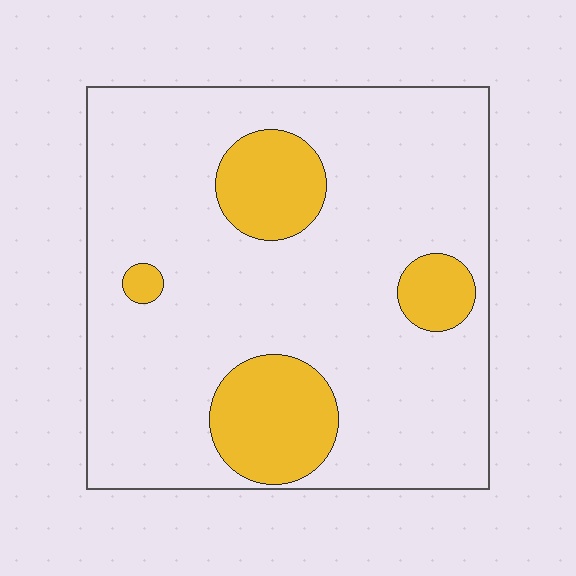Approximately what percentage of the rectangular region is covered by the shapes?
Approximately 20%.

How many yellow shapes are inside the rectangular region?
4.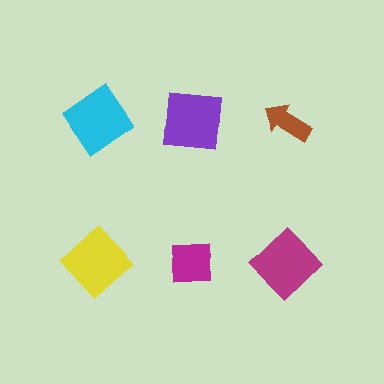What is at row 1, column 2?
A purple square.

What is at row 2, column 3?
A magenta diamond.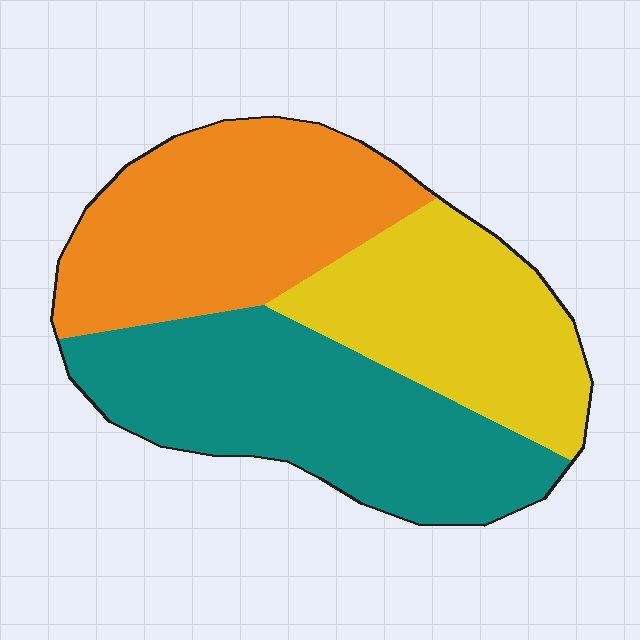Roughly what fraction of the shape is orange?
Orange covers 34% of the shape.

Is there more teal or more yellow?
Teal.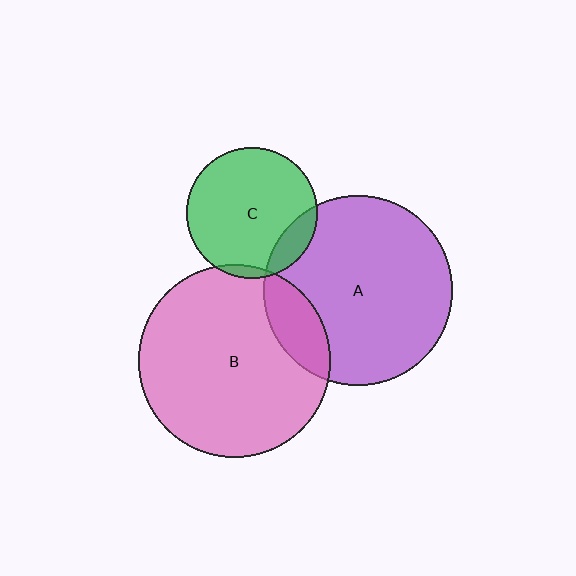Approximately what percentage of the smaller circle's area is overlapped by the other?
Approximately 5%.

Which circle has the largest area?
Circle B (pink).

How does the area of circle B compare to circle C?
Approximately 2.2 times.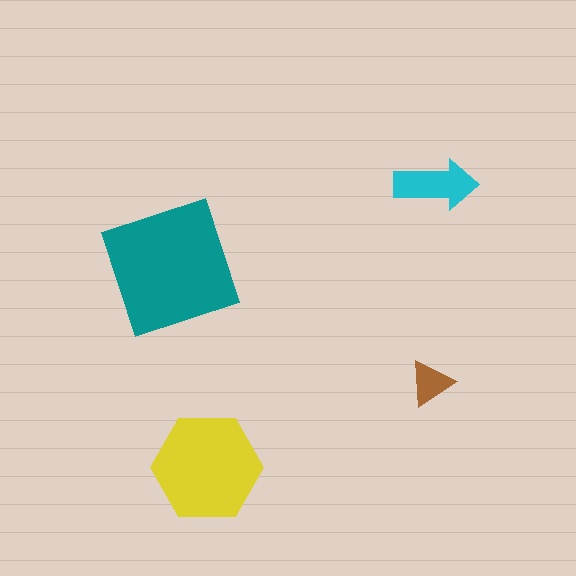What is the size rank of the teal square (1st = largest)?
1st.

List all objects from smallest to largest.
The brown triangle, the cyan arrow, the yellow hexagon, the teal square.